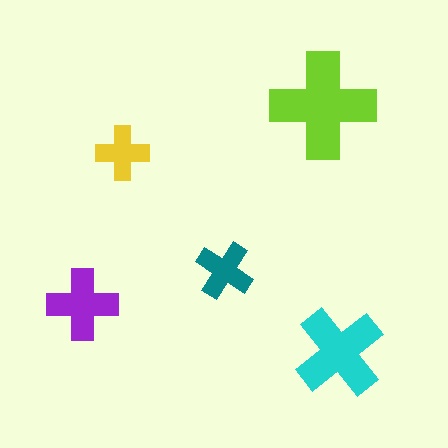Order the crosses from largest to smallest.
the lime one, the cyan one, the purple one, the teal one, the yellow one.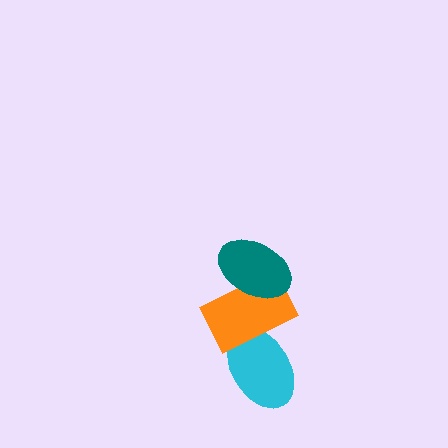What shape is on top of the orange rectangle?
The teal ellipse is on top of the orange rectangle.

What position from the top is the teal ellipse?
The teal ellipse is 1st from the top.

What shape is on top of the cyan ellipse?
The orange rectangle is on top of the cyan ellipse.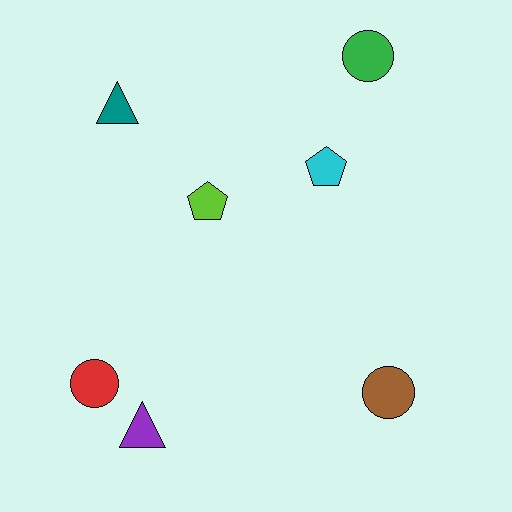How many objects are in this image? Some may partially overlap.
There are 7 objects.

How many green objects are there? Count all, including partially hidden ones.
There is 1 green object.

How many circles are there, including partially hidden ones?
There are 3 circles.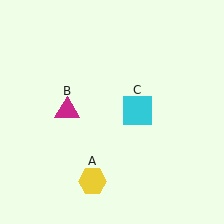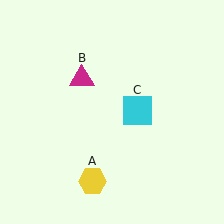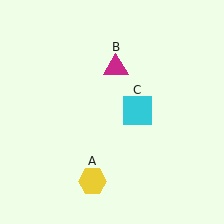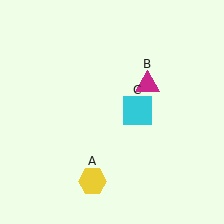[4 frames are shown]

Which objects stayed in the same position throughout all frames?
Yellow hexagon (object A) and cyan square (object C) remained stationary.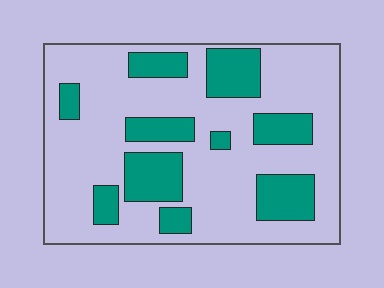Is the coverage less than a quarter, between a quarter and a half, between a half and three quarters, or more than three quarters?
Between a quarter and a half.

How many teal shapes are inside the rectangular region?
10.